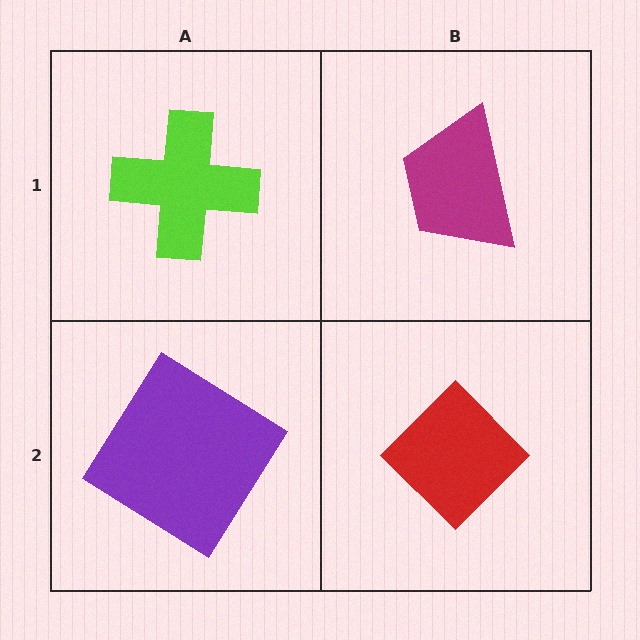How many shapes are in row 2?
2 shapes.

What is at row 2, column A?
A purple diamond.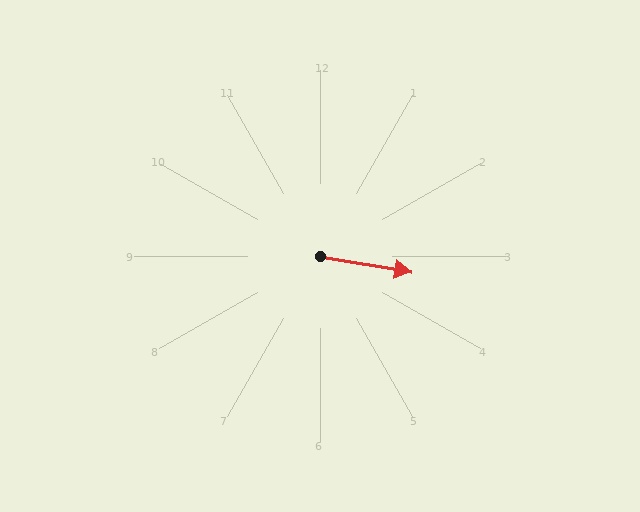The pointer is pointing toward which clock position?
Roughly 3 o'clock.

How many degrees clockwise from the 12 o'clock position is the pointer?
Approximately 100 degrees.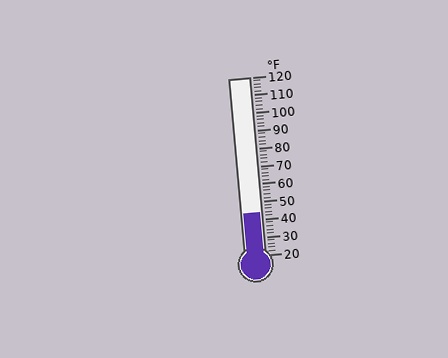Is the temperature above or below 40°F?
The temperature is above 40°F.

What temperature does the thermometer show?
The thermometer shows approximately 44°F.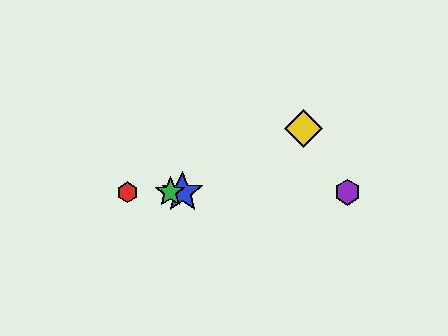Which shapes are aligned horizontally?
The red hexagon, the blue star, the green star, the purple hexagon are aligned horizontally.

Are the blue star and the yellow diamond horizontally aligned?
No, the blue star is at y≈192 and the yellow diamond is at y≈128.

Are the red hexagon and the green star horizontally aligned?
Yes, both are at y≈192.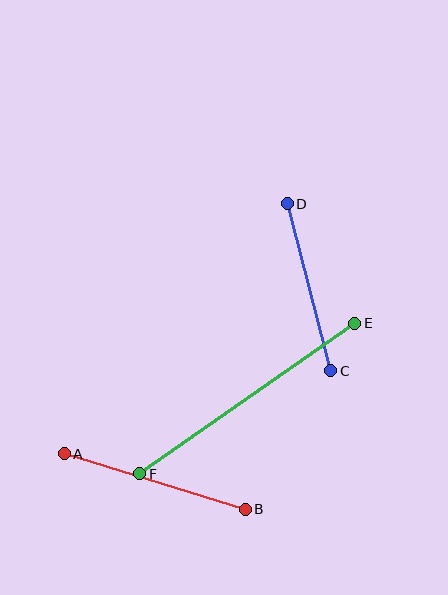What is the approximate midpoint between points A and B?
The midpoint is at approximately (155, 482) pixels.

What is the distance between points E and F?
The distance is approximately 262 pixels.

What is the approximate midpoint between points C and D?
The midpoint is at approximately (309, 287) pixels.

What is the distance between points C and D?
The distance is approximately 173 pixels.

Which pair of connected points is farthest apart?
Points E and F are farthest apart.